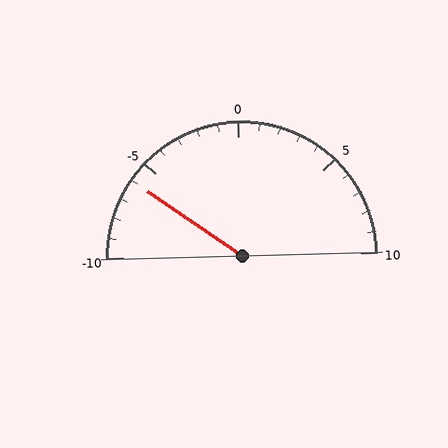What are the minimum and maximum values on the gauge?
The gauge ranges from -10 to 10.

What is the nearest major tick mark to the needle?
The nearest major tick mark is -5.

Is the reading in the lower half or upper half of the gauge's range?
The reading is in the lower half of the range (-10 to 10).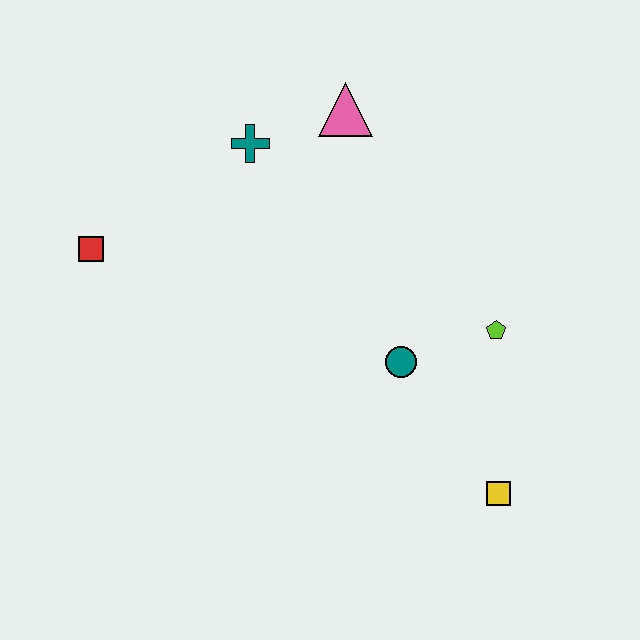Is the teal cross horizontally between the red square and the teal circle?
Yes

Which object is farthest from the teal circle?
The red square is farthest from the teal circle.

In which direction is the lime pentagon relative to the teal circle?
The lime pentagon is to the right of the teal circle.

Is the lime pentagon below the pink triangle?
Yes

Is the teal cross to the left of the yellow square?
Yes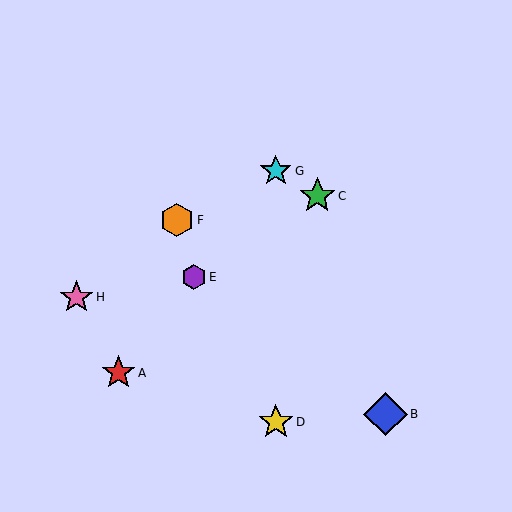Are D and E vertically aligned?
No, D is at x≈276 and E is at x≈194.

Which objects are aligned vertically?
Objects D, G are aligned vertically.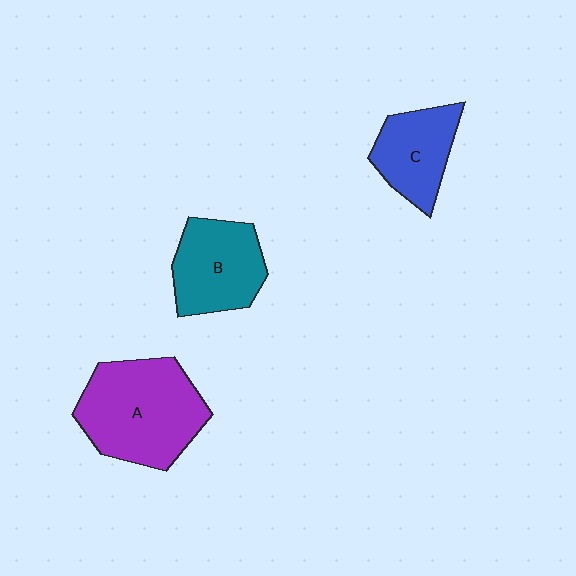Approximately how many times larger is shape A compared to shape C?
Approximately 1.7 times.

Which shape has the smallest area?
Shape C (blue).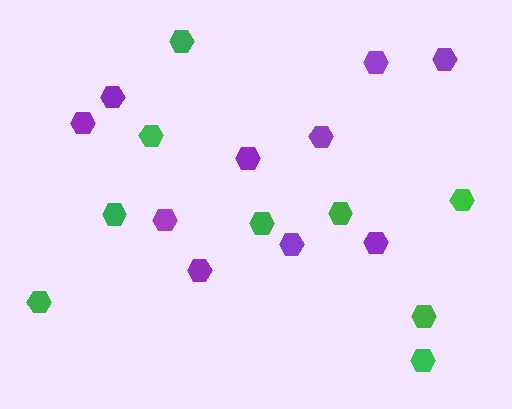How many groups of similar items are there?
There are 2 groups: one group of purple hexagons (10) and one group of green hexagons (9).